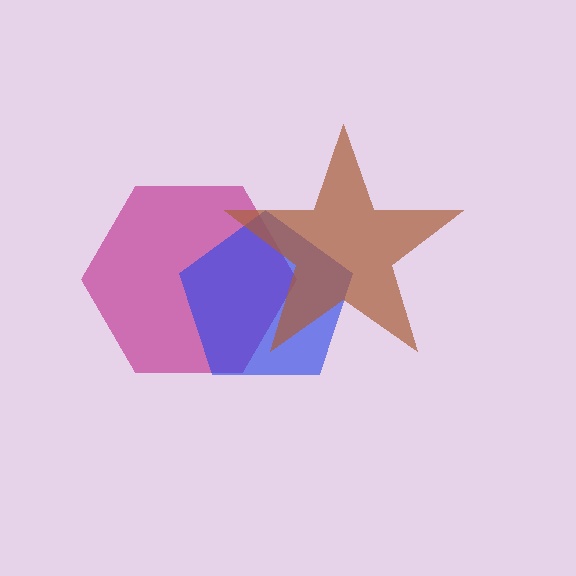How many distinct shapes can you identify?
There are 3 distinct shapes: a magenta hexagon, a blue pentagon, a brown star.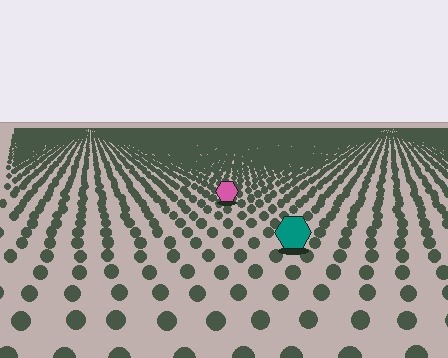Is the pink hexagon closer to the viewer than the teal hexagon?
No. The teal hexagon is closer — you can tell from the texture gradient: the ground texture is coarser near it.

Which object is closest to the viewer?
The teal hexagon is closest. The texture marks near it are larger and more spread out.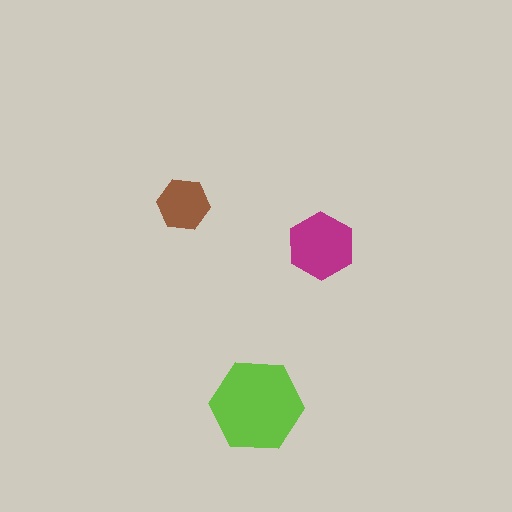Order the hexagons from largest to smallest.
the lime one, the magenta one, the brown one.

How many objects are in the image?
There are 3 objects in the image.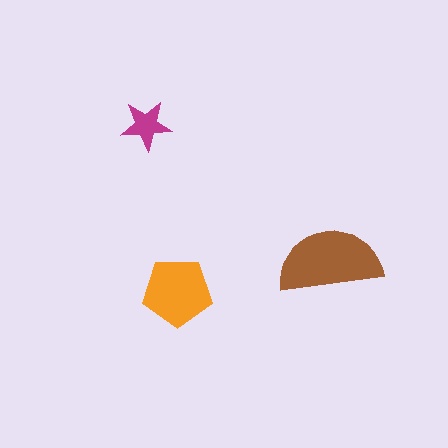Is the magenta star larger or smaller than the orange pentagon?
Smaller.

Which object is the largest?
The brown semicircle.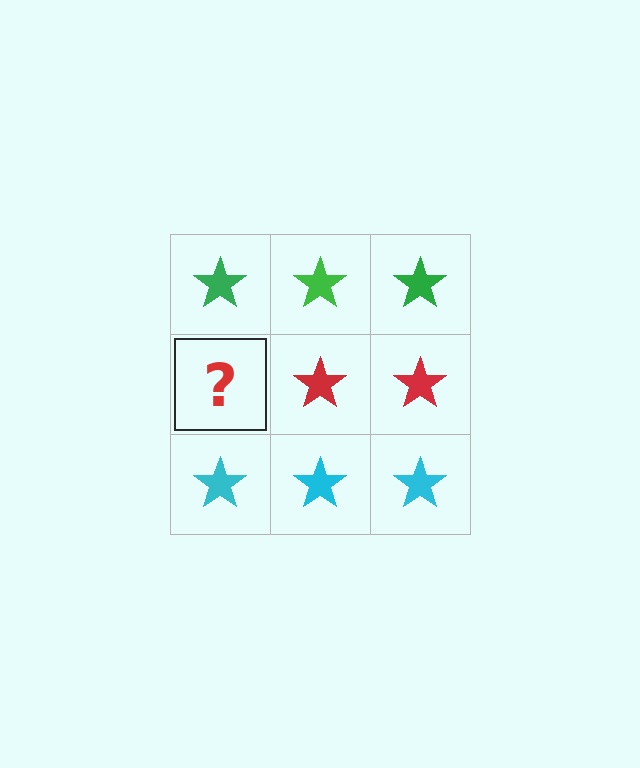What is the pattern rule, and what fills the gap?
The rule is that each row has a consistent color. The gap should be filled with a red star.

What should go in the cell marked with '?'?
The missing cell should contain a red star.